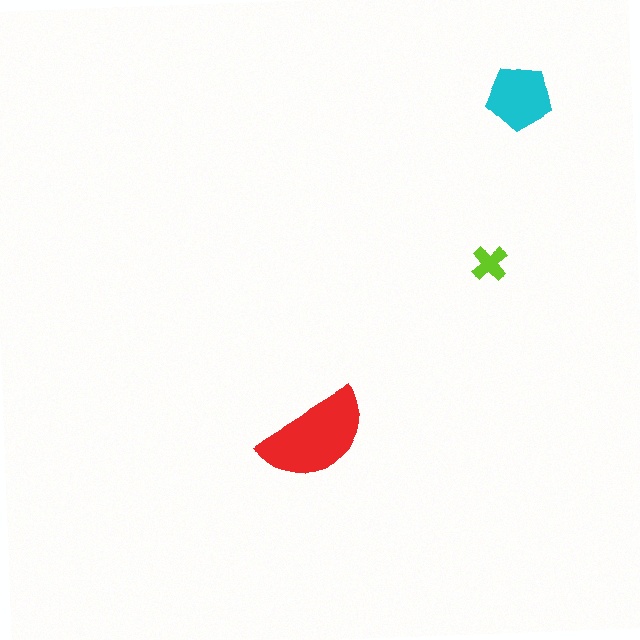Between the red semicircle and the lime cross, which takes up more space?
The red semicircle.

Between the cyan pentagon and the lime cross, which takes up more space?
The cyan pentagon.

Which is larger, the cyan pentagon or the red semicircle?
The red semicircle.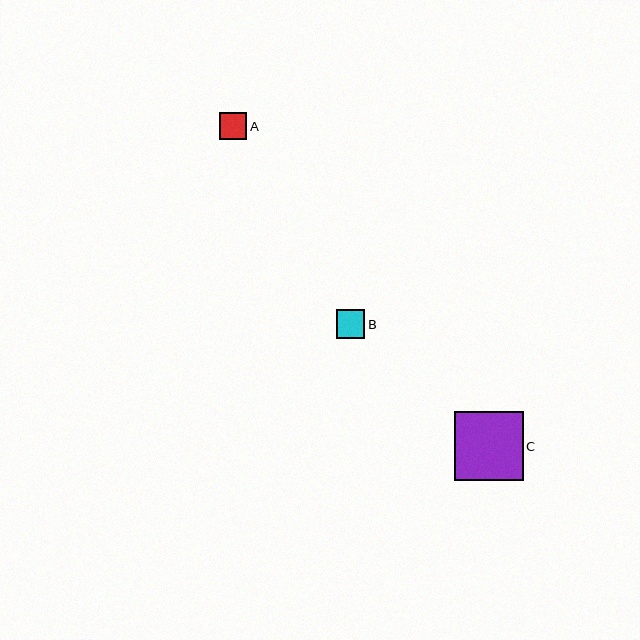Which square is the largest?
Square C is the largest with a size of approximately 69 pixels.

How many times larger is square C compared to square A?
Square C is approximately 2.6 times the size of square A.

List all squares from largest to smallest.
From largest to smallest: C, B, A.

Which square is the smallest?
Square A is the smallest with a size of approximately 27 pixels.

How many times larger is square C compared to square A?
Square C is approximately 2.6 times the size of square A.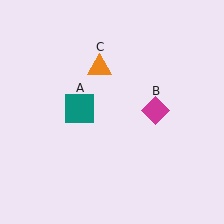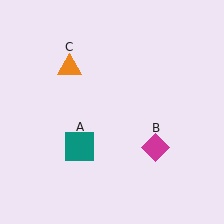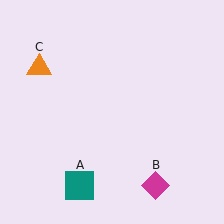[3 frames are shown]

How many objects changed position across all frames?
3 objects changed position: teal square (object A), magenta diamond (object B), orange triangle (object C).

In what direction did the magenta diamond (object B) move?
The magenta diamond (object B) moved down.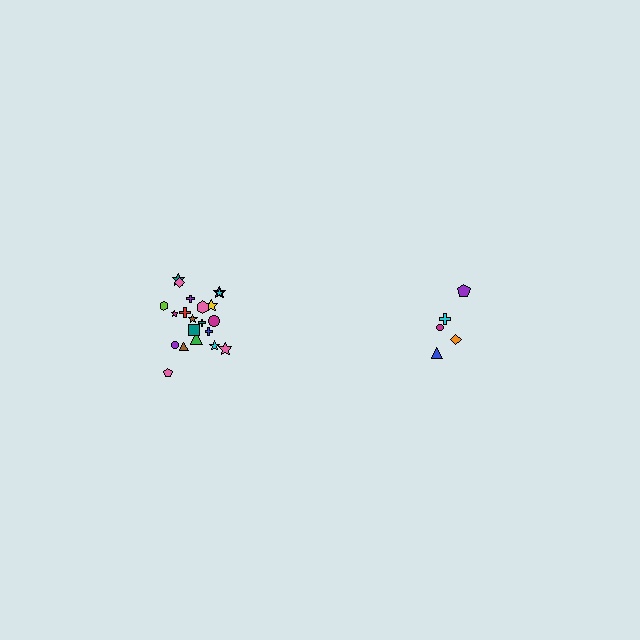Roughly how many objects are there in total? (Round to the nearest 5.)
Roughly 25 objects in total.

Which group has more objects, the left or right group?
The left group.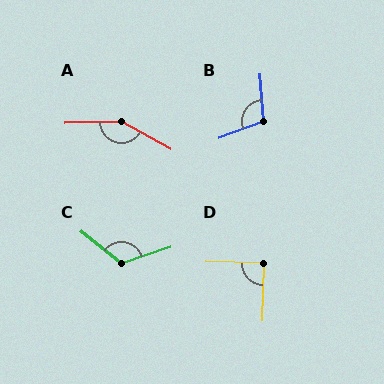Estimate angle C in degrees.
Approximately 123 degrees.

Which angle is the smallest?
D, at approximately 90 degrees.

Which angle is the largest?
A, at approximately 149 degrees.